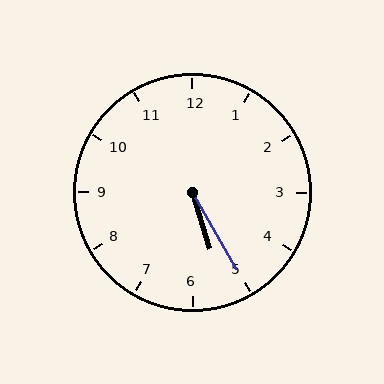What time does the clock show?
5:25.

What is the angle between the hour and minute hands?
Approximately 12 degrees.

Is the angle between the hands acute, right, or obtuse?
It is acute.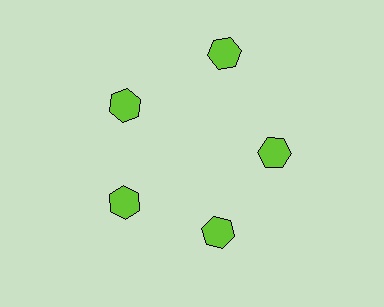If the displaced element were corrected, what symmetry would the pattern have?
It would have 5-fold rotational symmetry — the pattern would map onto itself every 72 degrees.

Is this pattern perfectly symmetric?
No. The 5 lime hexagons are arranged in a ring, but one element near the 1 o'clock position is pushed outward from the center, breaking the 5-fold rotational symmetry.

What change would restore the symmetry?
The symmetry would be restored by moving it inward, back onto the ring so that all 5 hexagons sit at equal angles and equal distance from the center.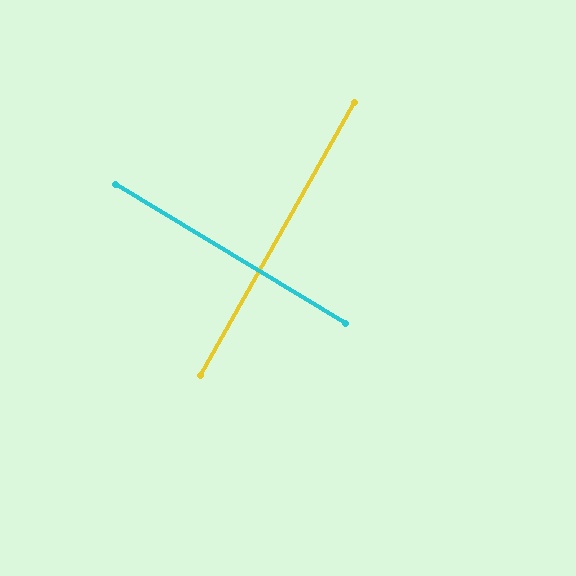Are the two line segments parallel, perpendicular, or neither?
Perpendicular — they meet at approximately 88°.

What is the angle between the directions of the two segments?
Approximately 88 degrees.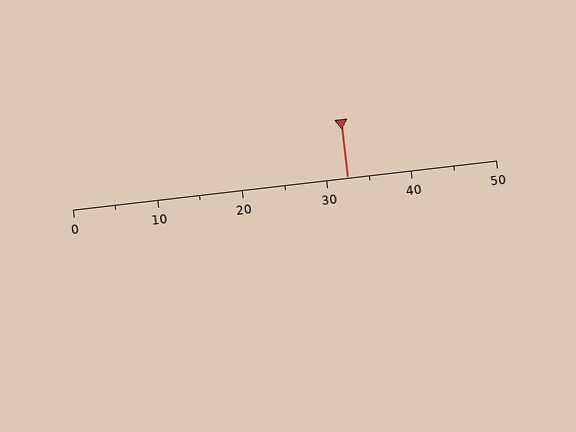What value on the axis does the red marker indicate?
The marker indicates approximately 32.5.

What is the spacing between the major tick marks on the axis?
The major ticks are spaced 10 apart.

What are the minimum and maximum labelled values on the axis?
The axis runs from 0 to 50.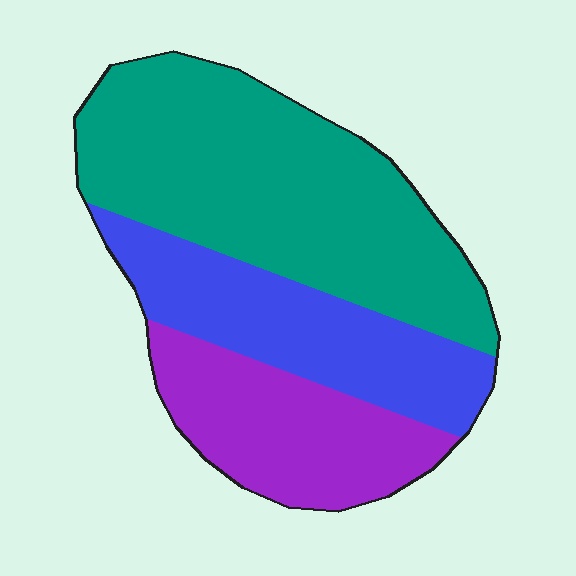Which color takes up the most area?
Teal, at roughly 50%.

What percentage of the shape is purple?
Purple takes up about one quarter (1/4) of the shape.